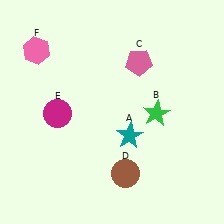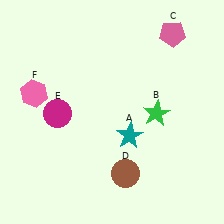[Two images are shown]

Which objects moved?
The objects that moved are: the pink pentagon (C), the pink hexagon (F).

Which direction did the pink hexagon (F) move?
The pink hexagon (F) moved down.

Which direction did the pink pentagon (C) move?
The pink pentagon (C) moved right.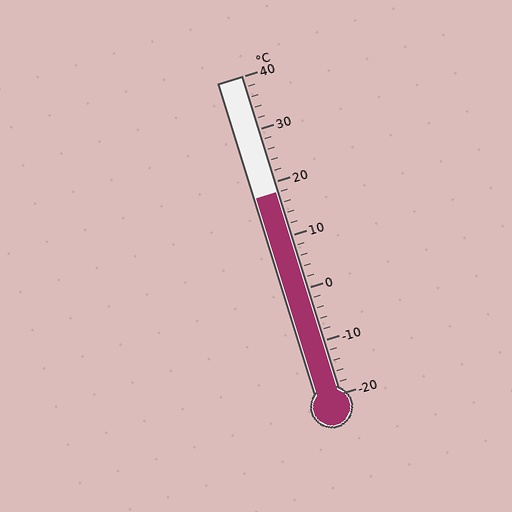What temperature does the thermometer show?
The thermometer shows approximately 18°C.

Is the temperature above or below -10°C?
The temperature is above -10°C.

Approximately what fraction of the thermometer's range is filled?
The thermometer is filled to approximately 65% of its range.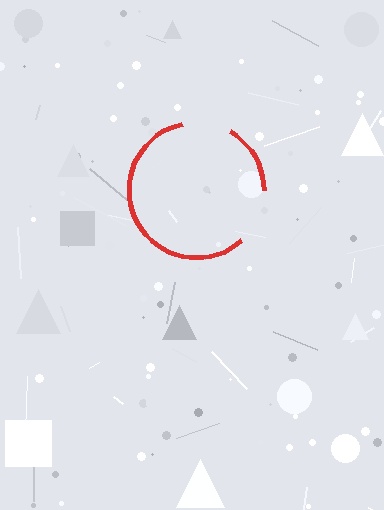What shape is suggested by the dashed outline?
The dashed outline suggests a circle.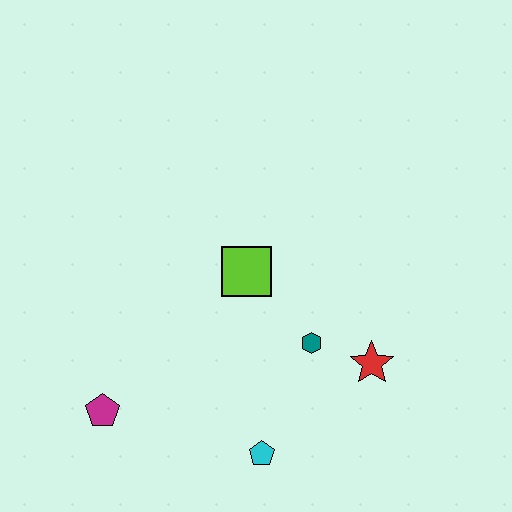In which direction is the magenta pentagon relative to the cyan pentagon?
The magenta pentagon is to the left of the cyan pentagon.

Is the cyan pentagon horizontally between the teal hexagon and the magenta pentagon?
Yes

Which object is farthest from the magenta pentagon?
The red star is farthest from the magenta pentagon.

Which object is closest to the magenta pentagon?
The cyan pentagon is closest to the magenta pentagon.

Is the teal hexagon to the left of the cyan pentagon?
No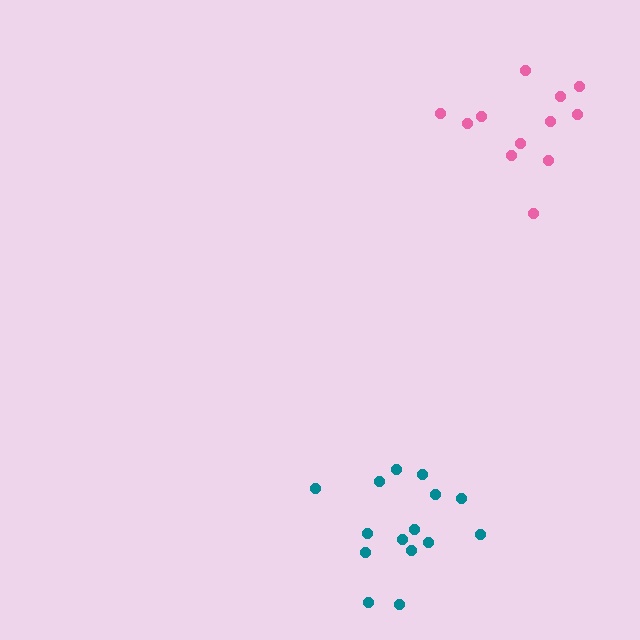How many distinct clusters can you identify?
There are 2 distinct clusters.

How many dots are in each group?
Group 1: 12 dots, Group 2: 15 dots (27 total).